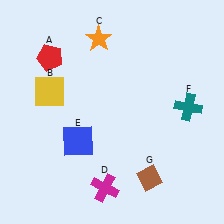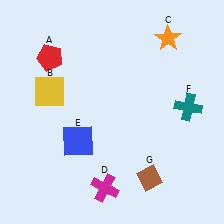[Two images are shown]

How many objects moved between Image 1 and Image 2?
1 object moved between the two images.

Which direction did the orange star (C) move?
The orange star (C) moved right.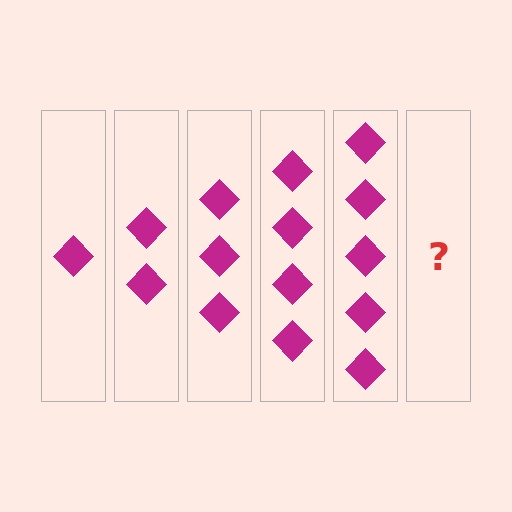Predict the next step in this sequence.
The next step is 6 diamonds.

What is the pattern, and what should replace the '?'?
The pattern is that each step adds one more diamond. The '?' should be 6 diamonds.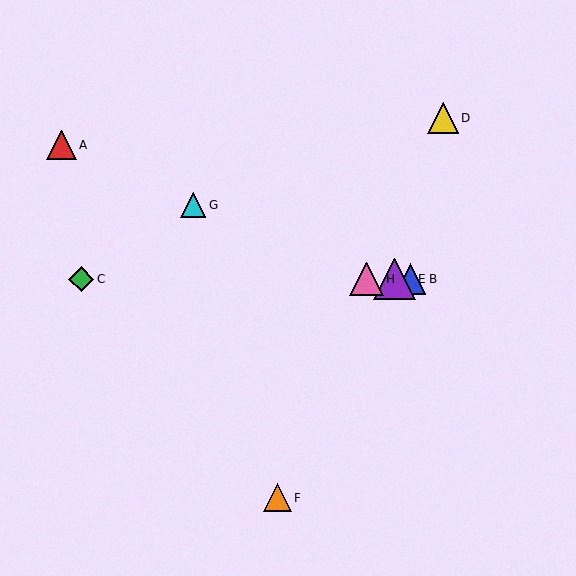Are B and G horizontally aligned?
No, B is at y≈279 and G is at y≈205.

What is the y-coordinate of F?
Object F is at y≈498.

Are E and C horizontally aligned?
Yes, both are at y≈279.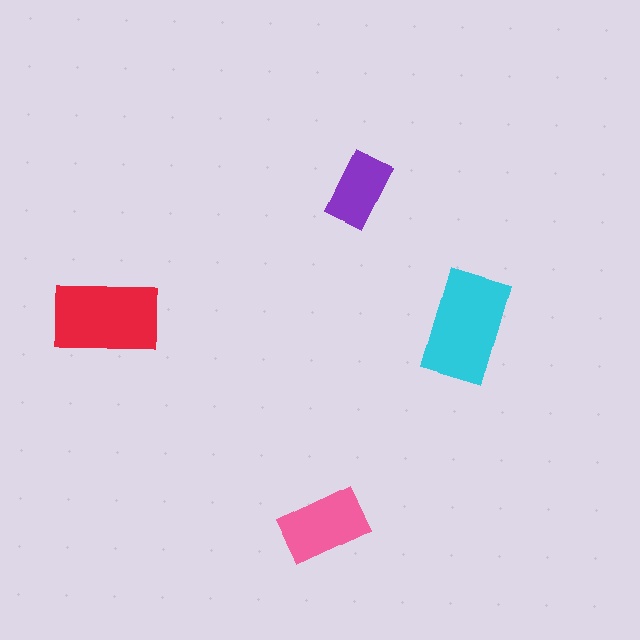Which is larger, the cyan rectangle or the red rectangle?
The cyan one.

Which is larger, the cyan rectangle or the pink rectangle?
The cyan one.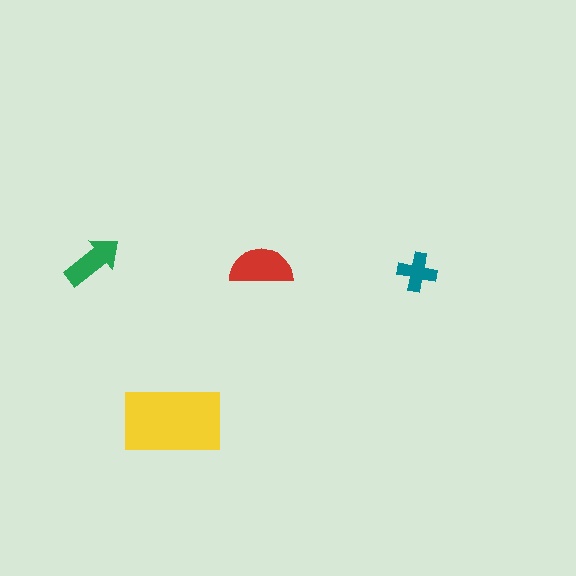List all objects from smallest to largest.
The teal cross, the green arrow, the red semicircle, the yellow rectangle.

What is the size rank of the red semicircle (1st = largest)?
2nd.